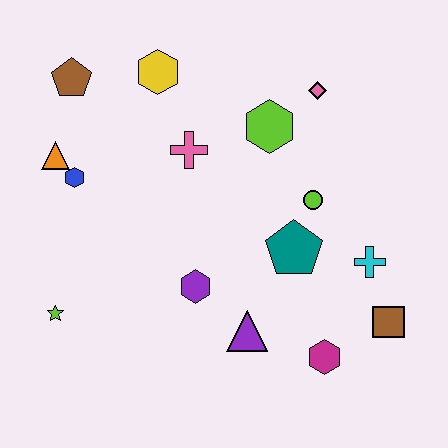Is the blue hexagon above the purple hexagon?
Yes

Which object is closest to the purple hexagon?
The purple triangle is closest to the purple hexagon.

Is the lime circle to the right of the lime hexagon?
Yes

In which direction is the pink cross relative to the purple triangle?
The pink cross is above the purple triangle.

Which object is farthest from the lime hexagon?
The lime star is farthest from the lime hexagon.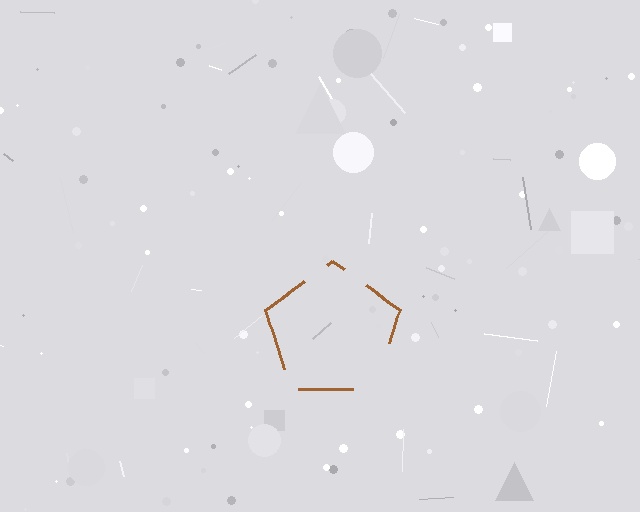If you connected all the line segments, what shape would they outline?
They would outline a pentagon.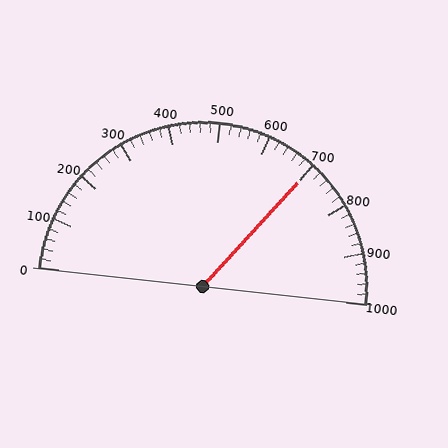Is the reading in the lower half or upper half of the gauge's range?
The reading is in the upper half of the range (0 to 1000).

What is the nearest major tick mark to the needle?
The nearest major tick mark is 700.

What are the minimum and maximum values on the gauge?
The gauge ranges from 0 to 1000.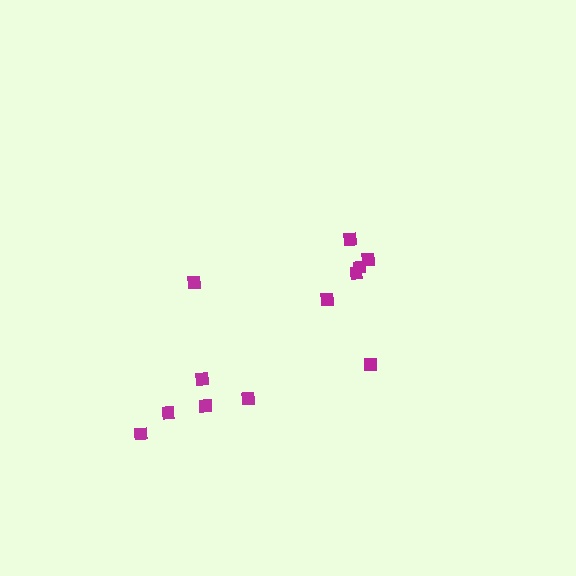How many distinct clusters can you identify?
There are 2 distinct clusters.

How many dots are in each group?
Group 1: 6 dots, Group 2: 6 dots (12 total).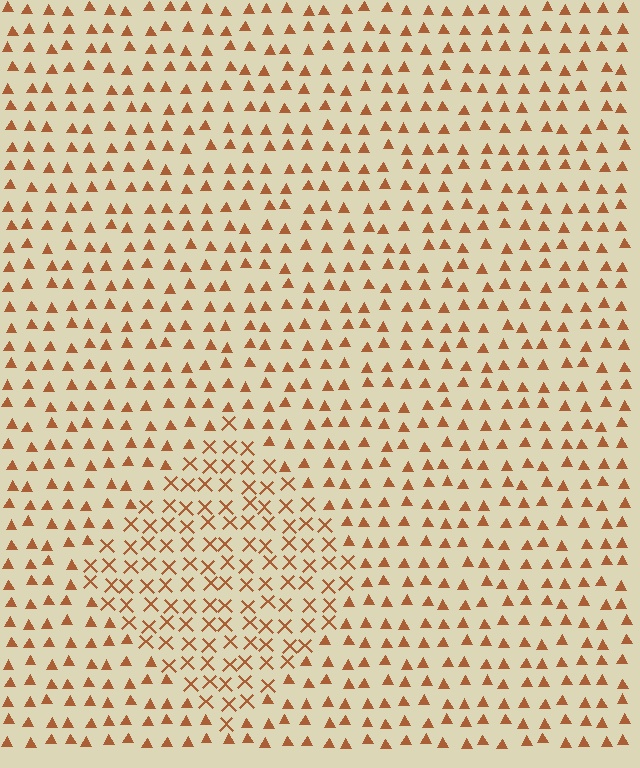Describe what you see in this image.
The image is filled with small brown elements arranged in a uniform grid. A diamond-shaped region contains X marks, while the surrounding area contains triangles. The boundary is defined purely by the change in element shape.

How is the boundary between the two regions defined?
The boundary is defined by a change in element shape: X marks inside vs. triangles outside. All elements share the same color and spacing.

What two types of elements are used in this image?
The image uses X marks inside the diamond region and triangles outside it.